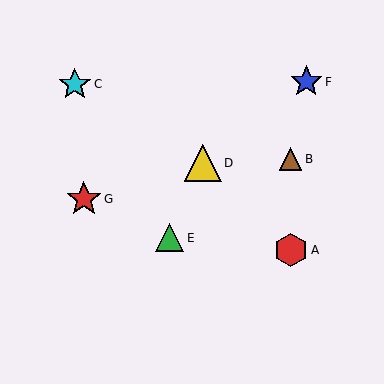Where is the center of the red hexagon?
The center of the red hexagon is at (291, 250).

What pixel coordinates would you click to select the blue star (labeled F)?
Click at (306, 82) to select the blue star F.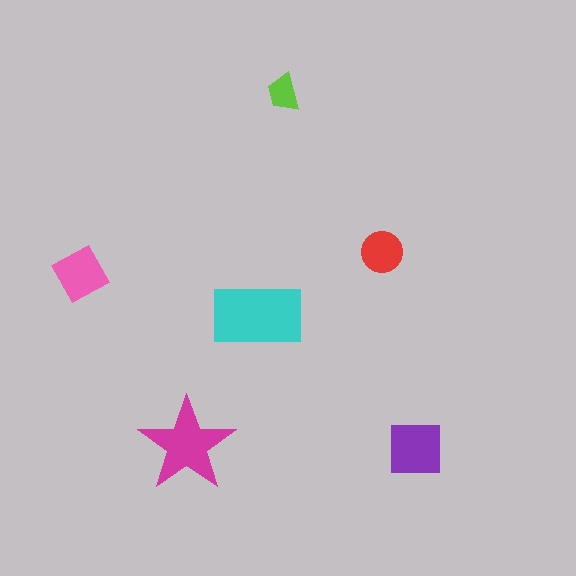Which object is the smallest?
The lime trapezoid.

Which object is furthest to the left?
The pink diamond is leftmost.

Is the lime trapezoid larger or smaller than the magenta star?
Smaller.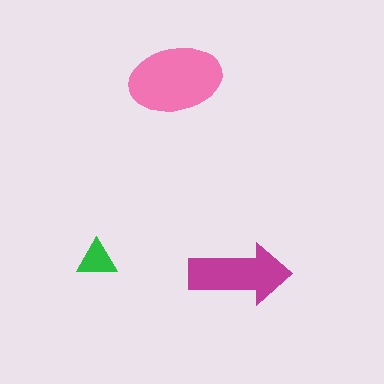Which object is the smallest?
The green triangle.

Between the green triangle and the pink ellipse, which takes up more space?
The pink ellipse.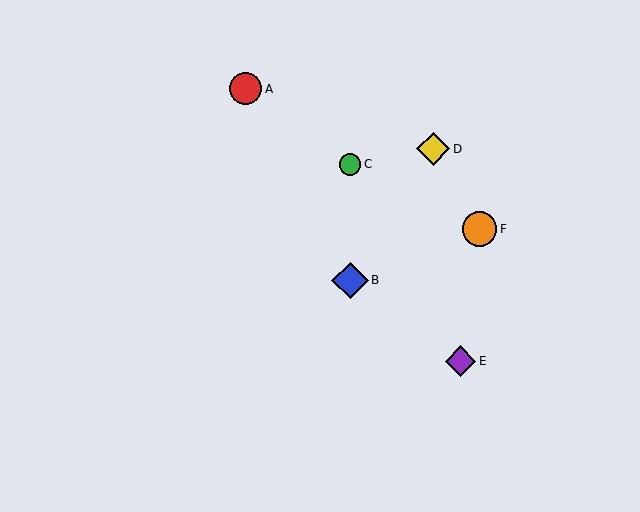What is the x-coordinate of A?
Object A is at x≈246.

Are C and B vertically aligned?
Yes, both are at x≈350.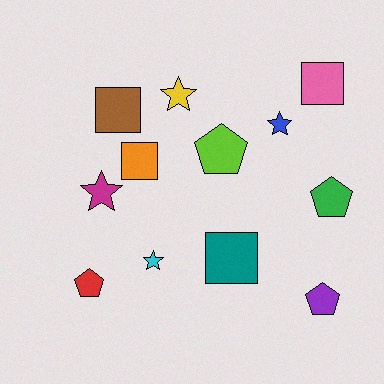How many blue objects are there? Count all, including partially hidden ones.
There is 1 blue object.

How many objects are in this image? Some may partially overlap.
There are 12 objects.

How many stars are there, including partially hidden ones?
There are 4 stars.